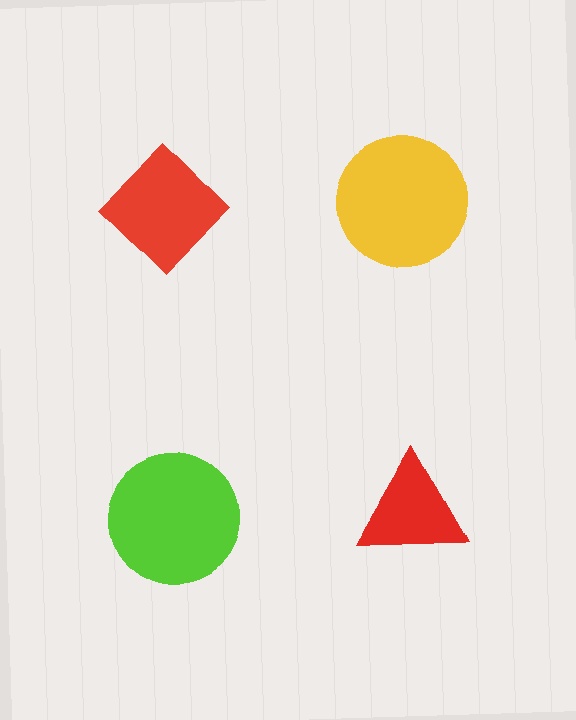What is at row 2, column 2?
A red triangle.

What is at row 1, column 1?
A red diamond.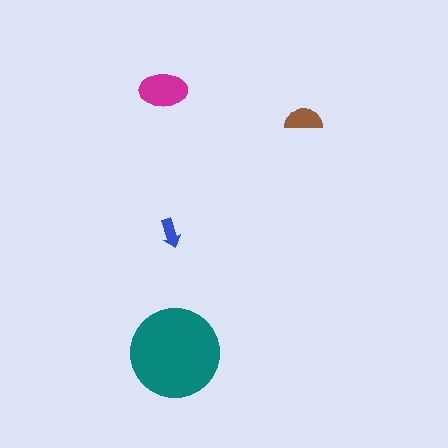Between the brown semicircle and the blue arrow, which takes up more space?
The brown semicircle.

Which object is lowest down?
The teal circle is bottommost.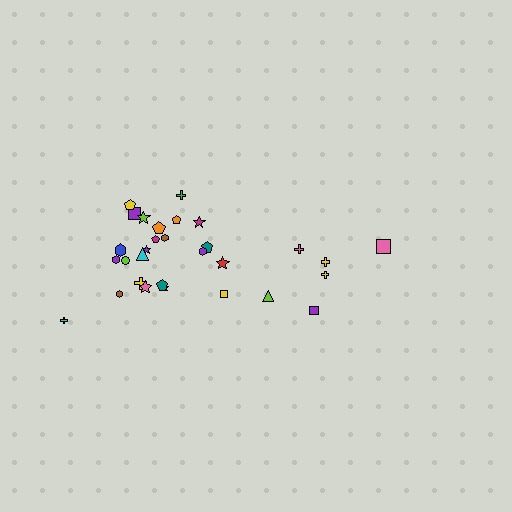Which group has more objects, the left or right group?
The left group.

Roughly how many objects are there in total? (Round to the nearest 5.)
Roughly 30 objects in total.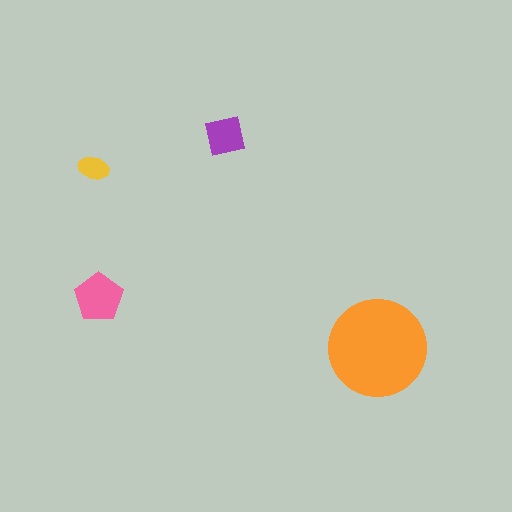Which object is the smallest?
The yellow ellipse.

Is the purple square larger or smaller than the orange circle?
Smaller.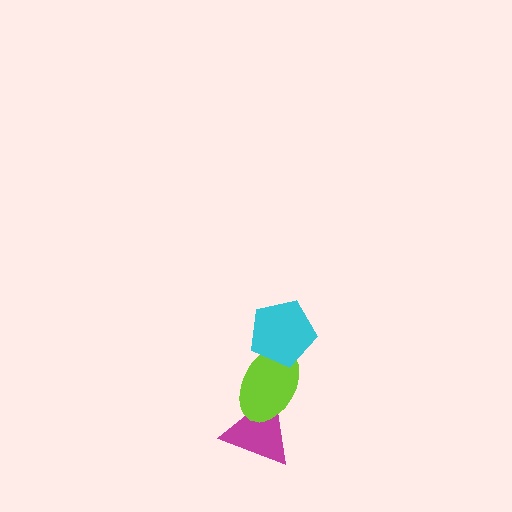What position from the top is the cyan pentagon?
The cyan pentagon is 1st from the top.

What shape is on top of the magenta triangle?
The lime ellipse is on top of the magenta triangle.